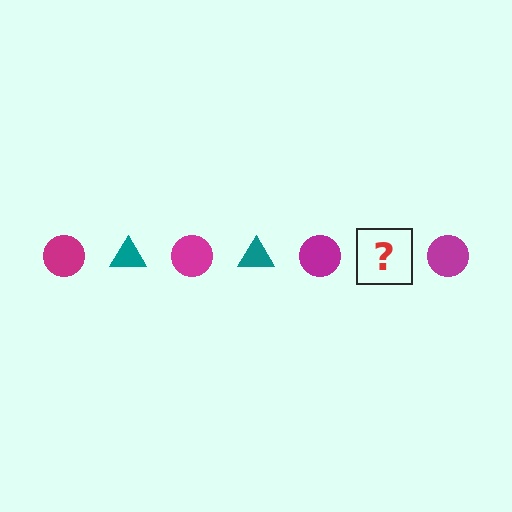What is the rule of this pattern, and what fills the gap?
The rule is that the pattern alternates between magenta circle and teal triangle. The gap should be filled with a teal triangle.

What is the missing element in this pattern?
The missing element is a teal triangle.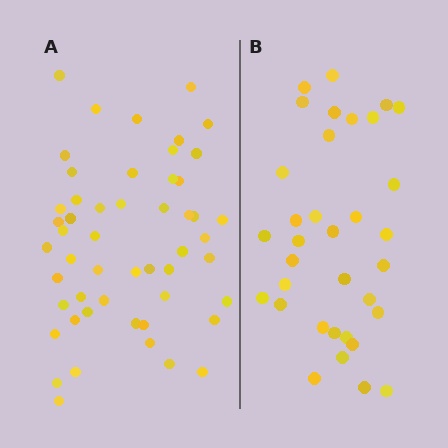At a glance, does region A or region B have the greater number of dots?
Region A (the left region) has more dots.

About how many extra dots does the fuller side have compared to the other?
Region A has approximately 20 more dots than region B.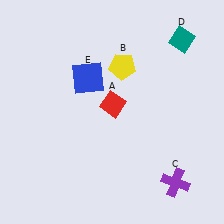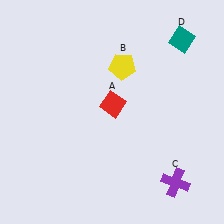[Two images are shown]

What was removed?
The blue square (E) was removed in Image 2.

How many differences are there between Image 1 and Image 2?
There is 1 difference between the two images.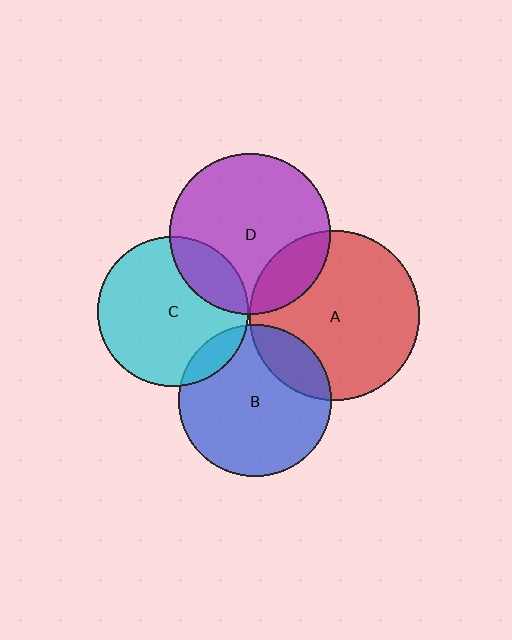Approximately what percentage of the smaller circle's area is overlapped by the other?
Approximately 20%.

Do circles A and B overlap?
Yes.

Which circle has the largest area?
Circle A (red).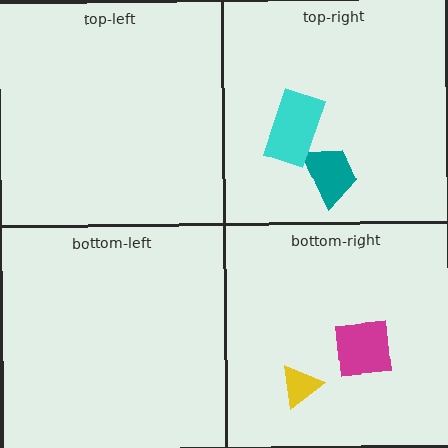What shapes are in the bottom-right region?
The magenta square, the yellow triangle.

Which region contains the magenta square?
The bottom-right region.